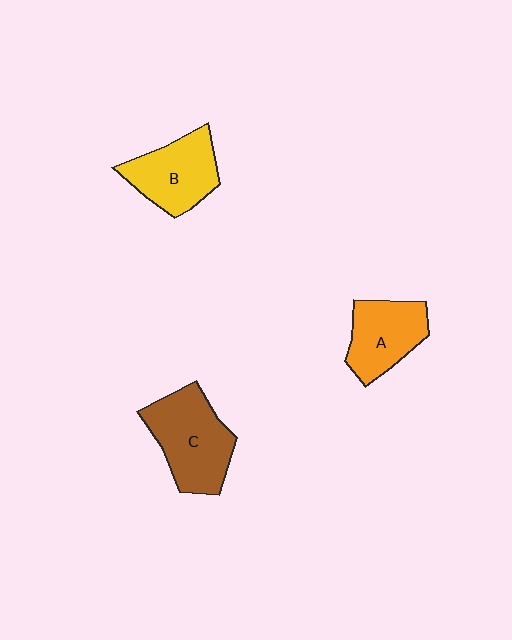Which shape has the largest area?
Shape C (brown).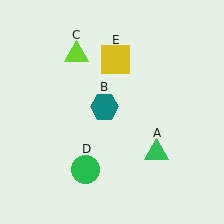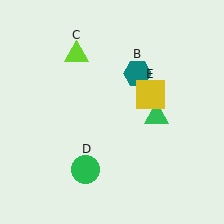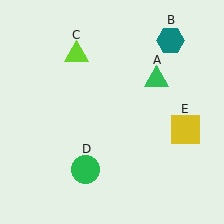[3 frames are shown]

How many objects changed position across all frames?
3 objects changed position: green triangle (object A), teal hexagon (object B), yellow square (object E).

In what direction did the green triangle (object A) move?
The green triangle (object A) moved up.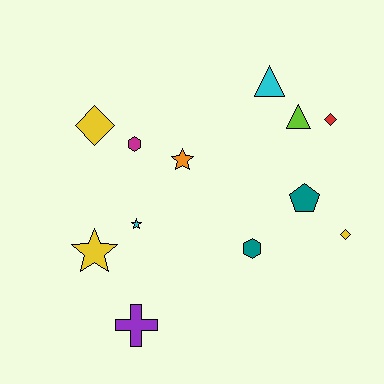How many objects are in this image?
There are 12 objects.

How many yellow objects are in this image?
There are 3 yellow objects.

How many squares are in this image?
There are no squares.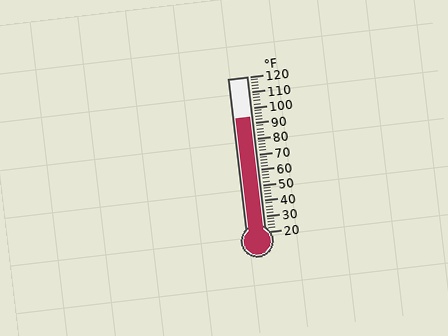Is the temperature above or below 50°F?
The temperature is above 50°F.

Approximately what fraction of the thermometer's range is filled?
The thermometer is filled to approximately 75% of its range.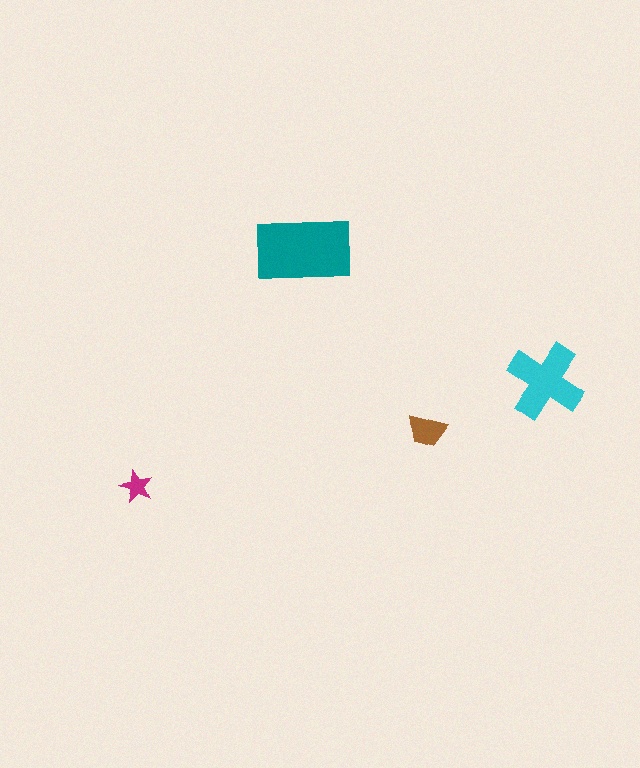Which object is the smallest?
The magenta star.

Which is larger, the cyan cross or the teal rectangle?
The teal rectangle.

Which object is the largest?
The teal rectangle.